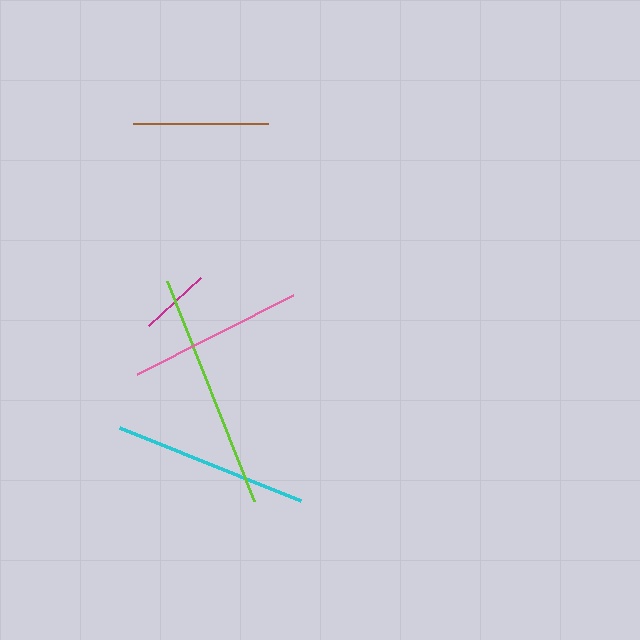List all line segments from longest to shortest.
From longest to shortest: lime, cyan, pink, brown, magenta.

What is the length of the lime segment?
The lime segment is approximately 236 pixels long.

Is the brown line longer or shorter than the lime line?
The lime line is longer than the brown line.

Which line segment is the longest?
The lime line is the longest at approximately 236 pixels.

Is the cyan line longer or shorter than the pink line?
The cyan line is longer than the pink line.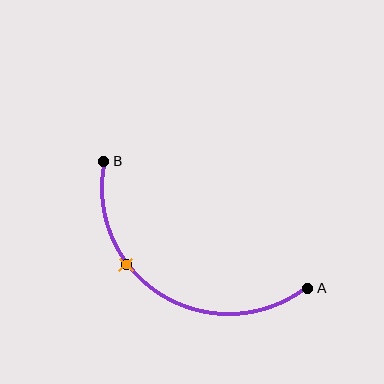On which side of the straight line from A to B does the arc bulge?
The arc bulges below the straight line connecting A and B.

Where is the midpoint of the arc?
The arc midpoint is the point on the curve farthest from the straight line joining A and B. It sits below that line.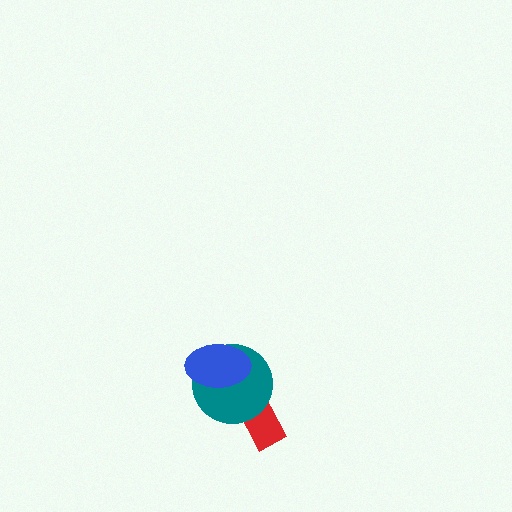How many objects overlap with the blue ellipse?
1 object overlaps with the blue ellipse.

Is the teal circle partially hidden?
Yes, it is partially covered by another shape.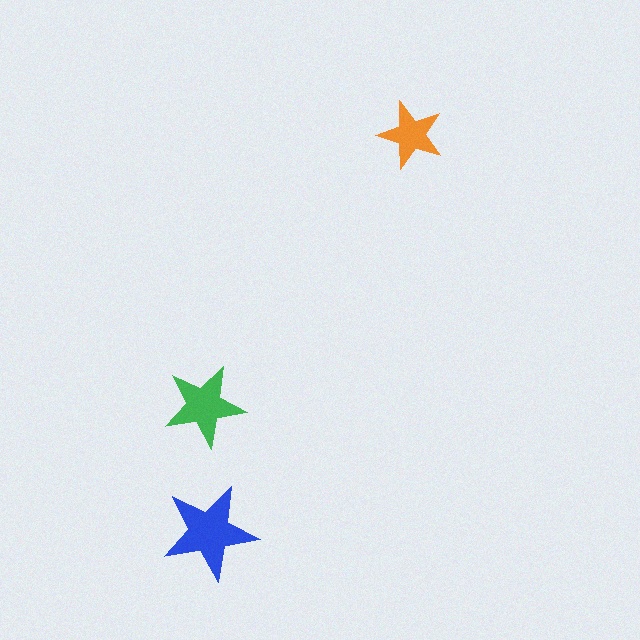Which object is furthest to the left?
The green star is leftmost.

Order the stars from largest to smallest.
the blue one, the green one, the orange one.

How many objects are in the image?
There are 3 objects in the image.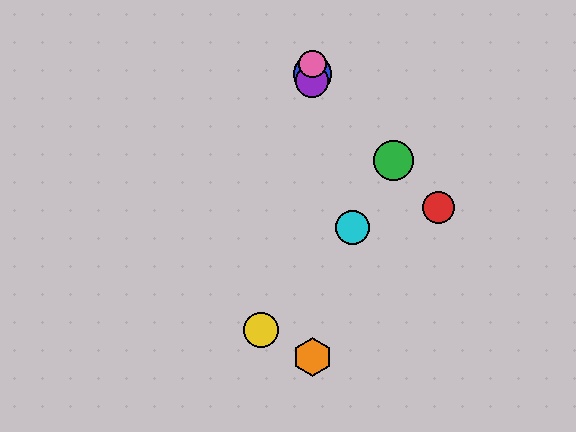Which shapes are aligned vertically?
The blue circle, the purple circle, the orange hexagon, the pink circle are aligned vertically.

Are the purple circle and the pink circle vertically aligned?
Yes, both are at x≈312.